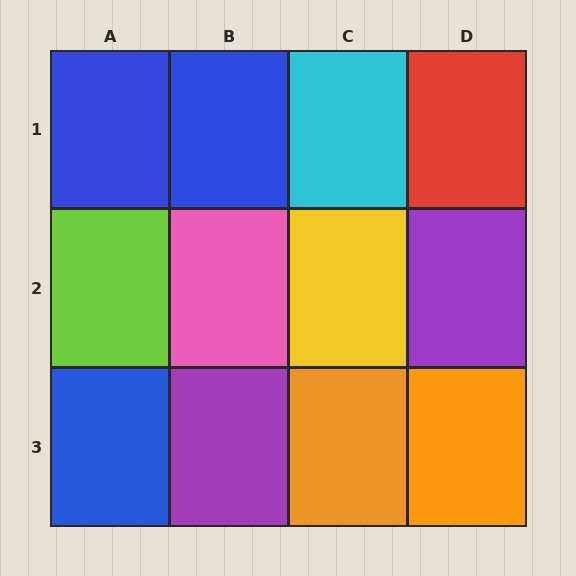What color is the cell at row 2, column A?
Lime.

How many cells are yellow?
1 cell is yellow.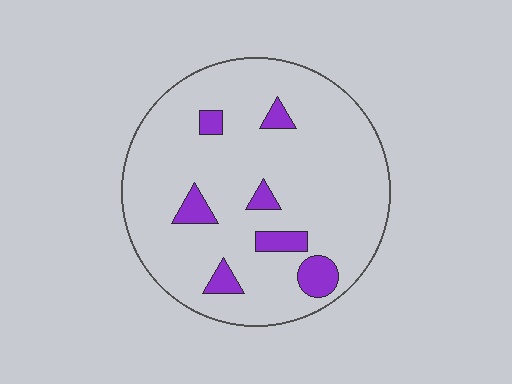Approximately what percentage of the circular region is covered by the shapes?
Approximately 10%.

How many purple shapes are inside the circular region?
7.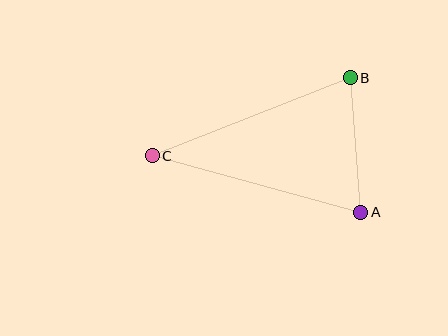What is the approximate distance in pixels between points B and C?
The distance between B and C is approximately 213 pixels.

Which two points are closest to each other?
Points A and B are closest to each other.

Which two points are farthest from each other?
Points A and C are farthest from each other.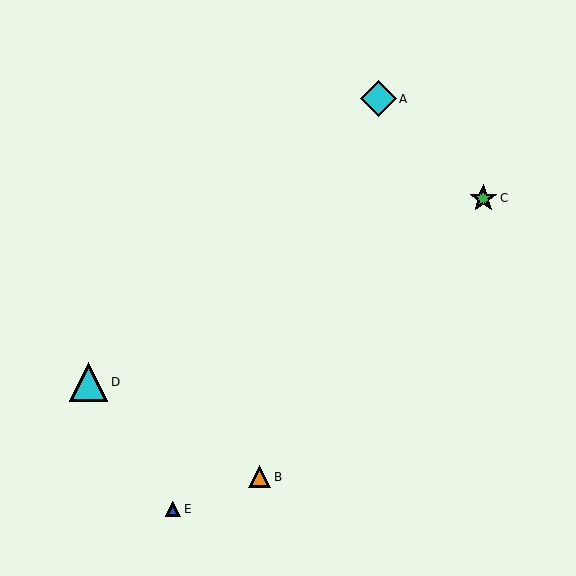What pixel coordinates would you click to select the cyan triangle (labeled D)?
Click at (88, 382) to select the cyan triangle D.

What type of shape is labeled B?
Shape B is an orange triangle.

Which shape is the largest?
The cyan triangle (labeled D) is the largest.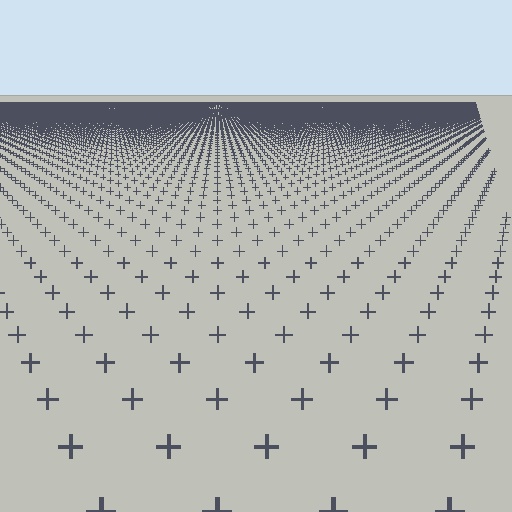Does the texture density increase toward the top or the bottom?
Density increases toward the top.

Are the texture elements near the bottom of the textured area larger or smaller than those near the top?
Larger. Near the bottom, elements are closer to the viewer and appear at a bigger on-screen size.